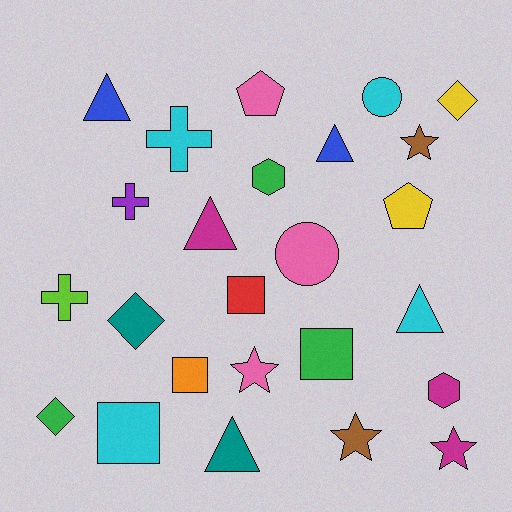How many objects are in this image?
There are 25 objects.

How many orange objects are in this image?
There is 1 orange object.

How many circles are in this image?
There are 2 circles.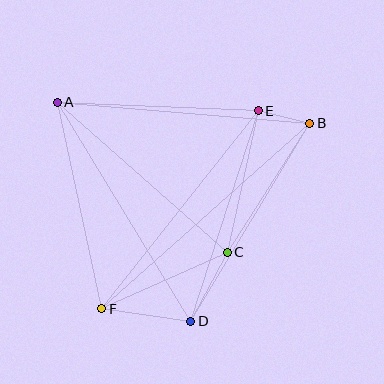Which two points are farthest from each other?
Points B and F are farthest from each other.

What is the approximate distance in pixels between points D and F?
The distance between D and F is approximately 89 pixels.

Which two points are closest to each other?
Points B and E are closest to each other.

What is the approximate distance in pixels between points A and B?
The distance between A and B is approximately 253 pixels.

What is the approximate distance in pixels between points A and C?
The distance between A and C is approximately 227 pixels.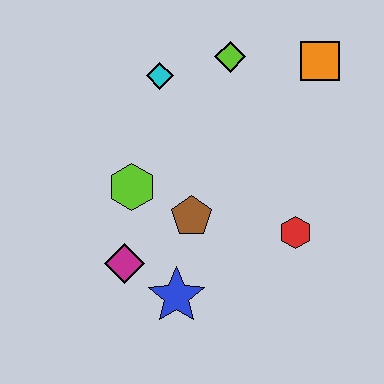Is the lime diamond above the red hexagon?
Yes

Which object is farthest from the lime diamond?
The blue star is farthest from the lime diamond.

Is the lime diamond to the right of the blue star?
Yes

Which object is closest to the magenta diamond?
The blue star is closest to the magenta diamond.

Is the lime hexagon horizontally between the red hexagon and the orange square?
No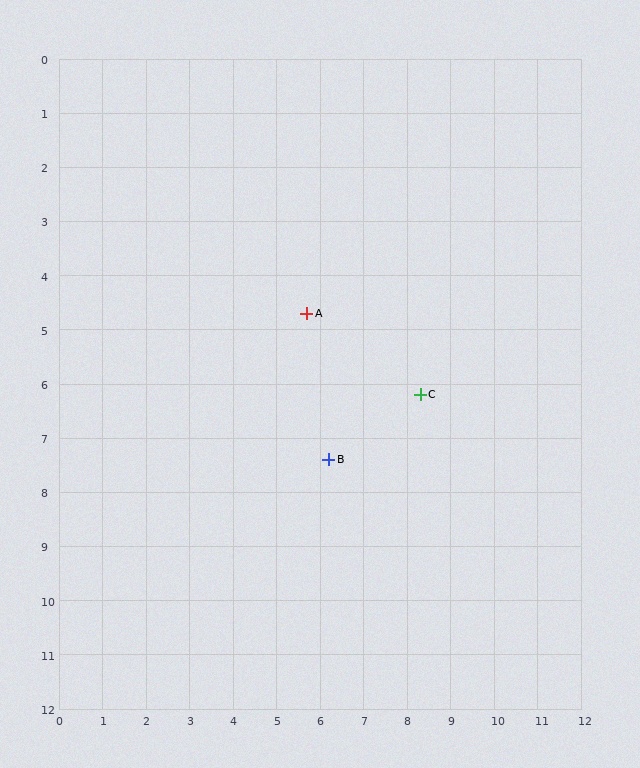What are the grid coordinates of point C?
Point C is at approximately (8.3, 6.2).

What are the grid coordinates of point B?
Point B is at approximately (6.2, 7.4).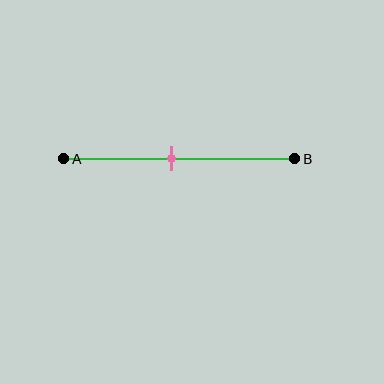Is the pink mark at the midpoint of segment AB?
No, the mark is at about 45% from A, not at the 50% midpoint.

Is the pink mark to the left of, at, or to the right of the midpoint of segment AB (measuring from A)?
The pink mark is to the left of the midpoint of segment AB.